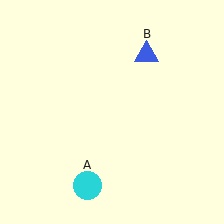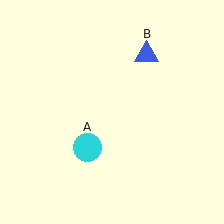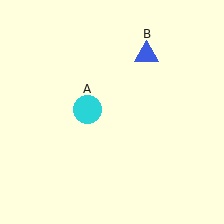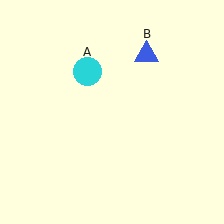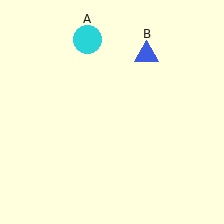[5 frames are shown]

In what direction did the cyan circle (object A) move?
The cyan circle (object A) moved up.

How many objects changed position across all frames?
1 object changed position: cyan circle (object A).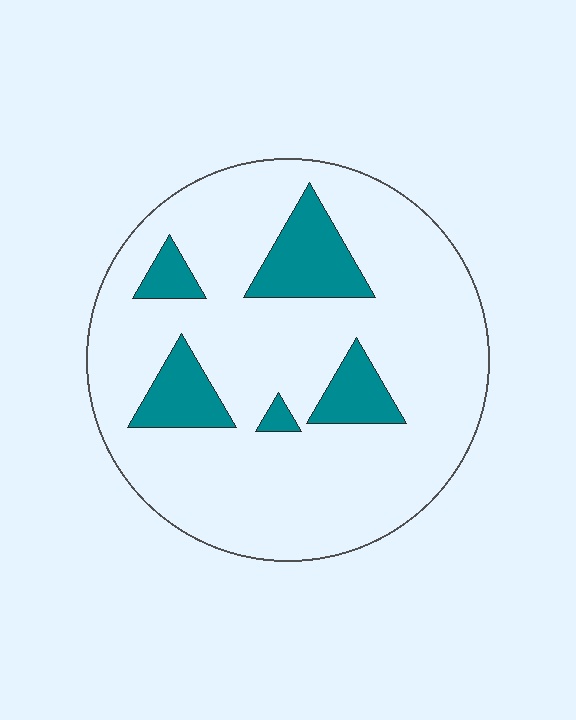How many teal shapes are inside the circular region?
5.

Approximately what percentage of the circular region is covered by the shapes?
Approximately 15%.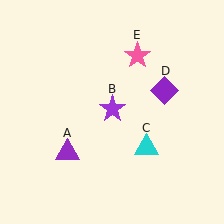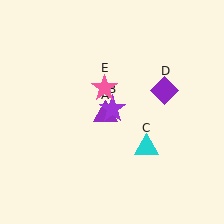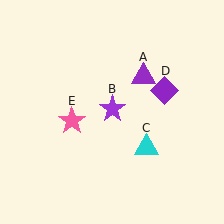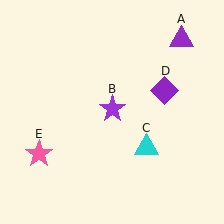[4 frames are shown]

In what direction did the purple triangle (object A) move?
The purple triangle (object A) moved up and to the right.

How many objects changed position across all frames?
2 objects changed position: purple triangle (object A), pink star (object E).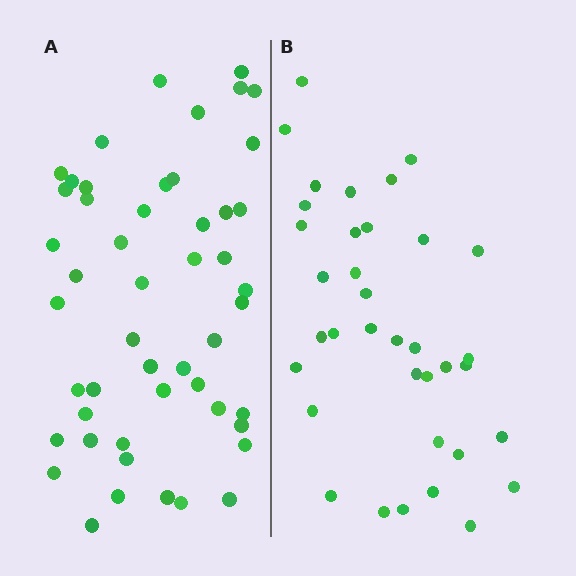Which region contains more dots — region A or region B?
Region A (the left region) has more dots.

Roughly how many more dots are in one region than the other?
Region A has approximately 15 more dots than region B.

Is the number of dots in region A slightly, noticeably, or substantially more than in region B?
Region A has noticeably more, but not dramatically so. The ratio is roughly 1.4 to 1.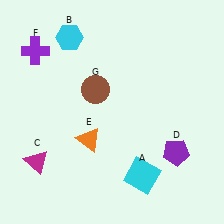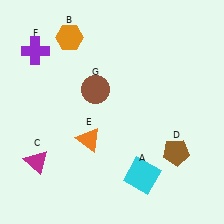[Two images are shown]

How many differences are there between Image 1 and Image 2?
There are 2 differences between the two images.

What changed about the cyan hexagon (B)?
In Image 1, B is cyan. In Image 2, it changed to orange.